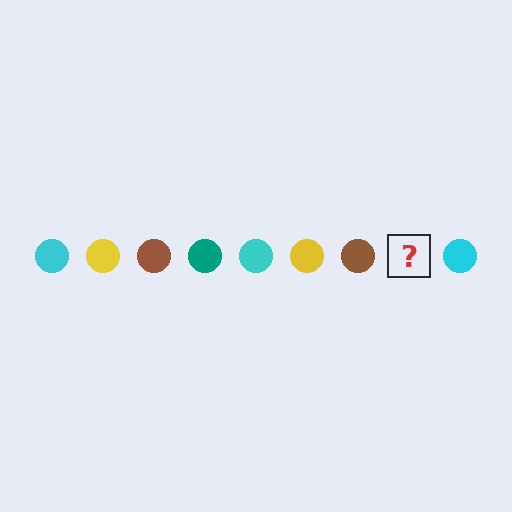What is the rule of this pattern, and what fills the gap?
The rule is that the pattern cycles through cyan, yellow, brown, teal circles. The gap should be filled with a teal circle.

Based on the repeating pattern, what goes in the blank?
The blank should be a teal circle.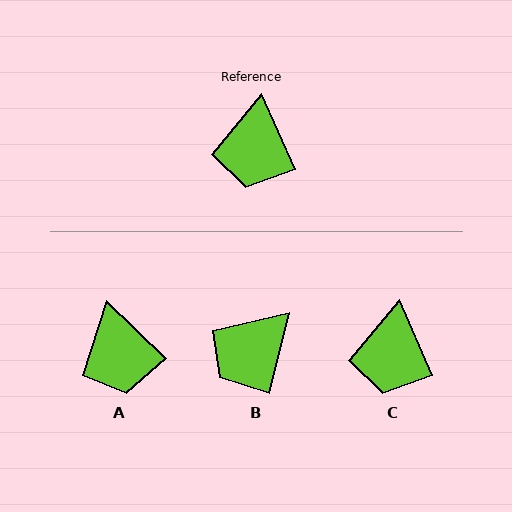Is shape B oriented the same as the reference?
No, it is off by about 38 degrees.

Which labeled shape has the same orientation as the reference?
C.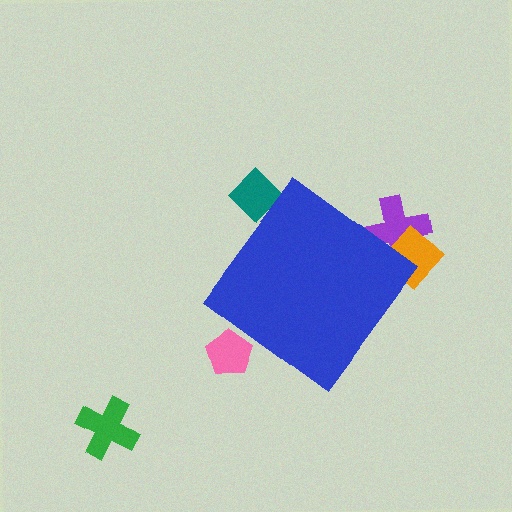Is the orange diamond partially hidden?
Yes, the orange diamond is partially hidden behind the blue diamond.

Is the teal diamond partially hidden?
Yes, the teal diamond is partially hidden behind the blue diamond.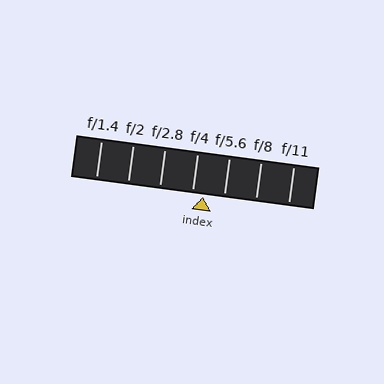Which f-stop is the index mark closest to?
The index mark is closest to f/4.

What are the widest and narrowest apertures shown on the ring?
The widest aperture shown is f/1.4 and the narrowest is f/11.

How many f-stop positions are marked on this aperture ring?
There are 7 f-stop positions marked.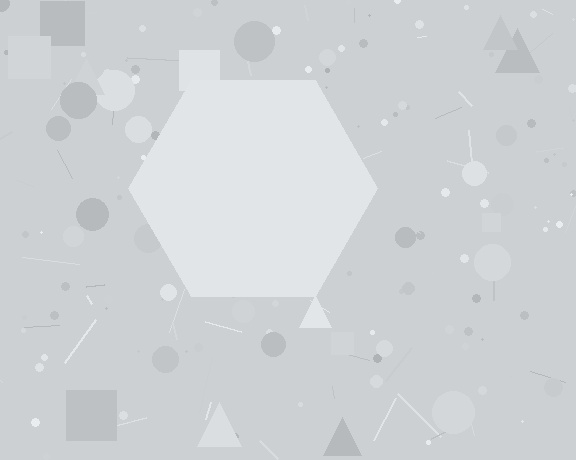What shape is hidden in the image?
A hexagon is hidden in the image.